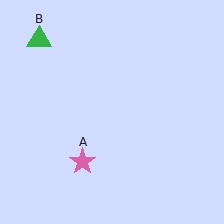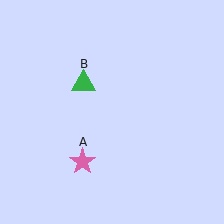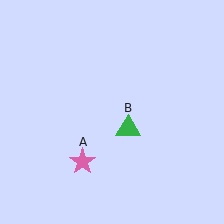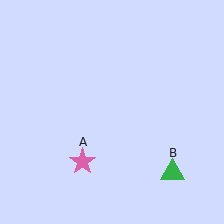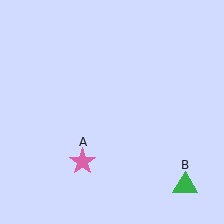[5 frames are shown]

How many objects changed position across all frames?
1 object changed position: green triangle (object B).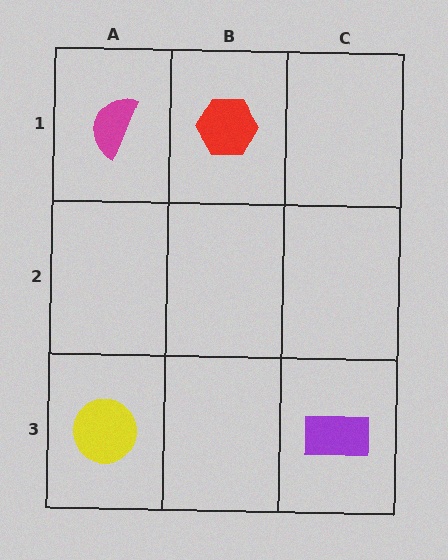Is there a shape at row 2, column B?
No, that cell is empty.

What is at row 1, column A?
A magenta semicircle.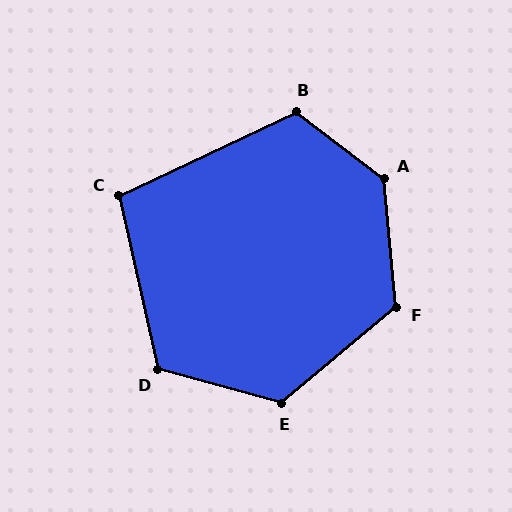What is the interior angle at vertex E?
Approximately 125 degrees (obtuse).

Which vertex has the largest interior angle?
A, at approximately 133 degrees.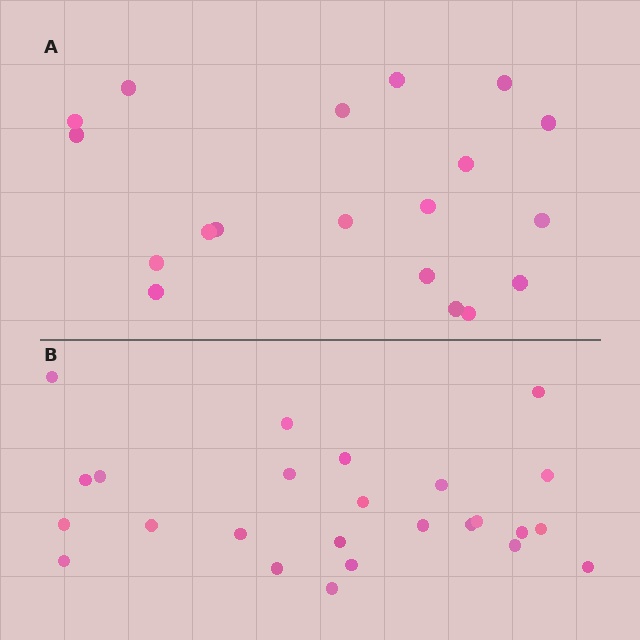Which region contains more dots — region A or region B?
Region B (the bottom region) has more dots.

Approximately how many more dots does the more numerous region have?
Region B has about 6 more dots than region A.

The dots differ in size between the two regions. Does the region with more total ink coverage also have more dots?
No. Region A has more total ink coverage because its dots are larger, but region B actually contains more individual dots. Total area can be misleading — the number of items is what matters here.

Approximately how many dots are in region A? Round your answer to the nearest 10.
About 20 dots. (The exact count is 19, which rounds to 20.)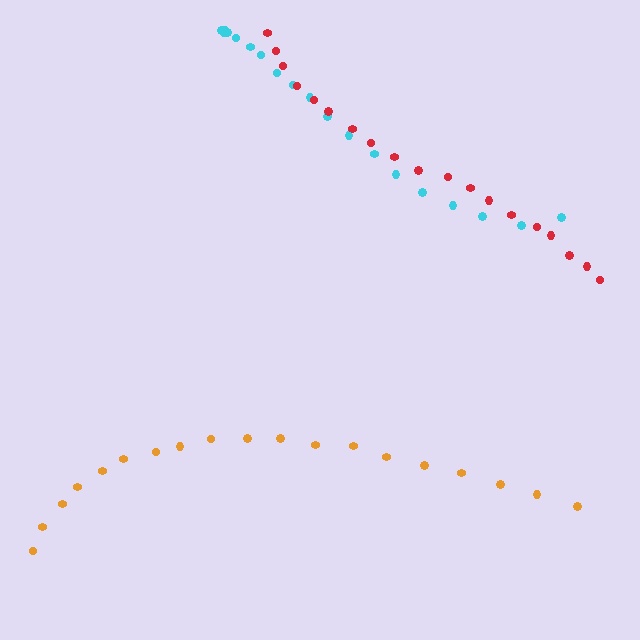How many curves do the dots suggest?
There are 3 distinct paths.